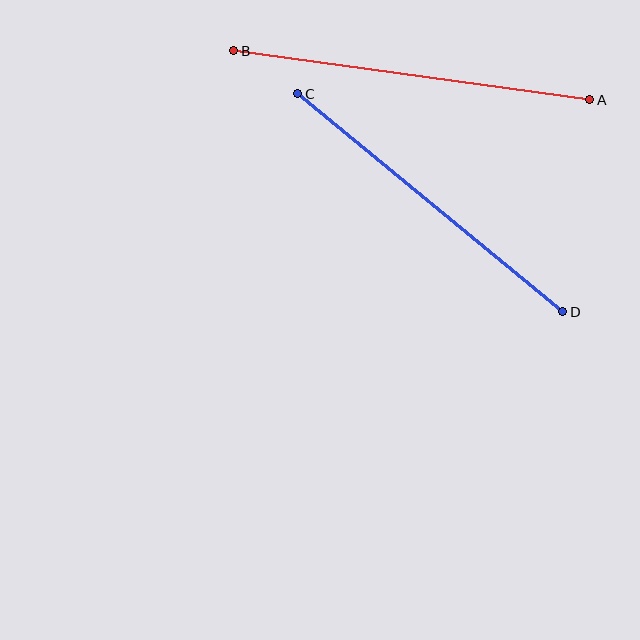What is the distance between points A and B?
The distance is approximately 359 pixels.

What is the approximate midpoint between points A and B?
The midpoint is at approximately (412, 75) pixels.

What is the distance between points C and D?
The distance is approximately 343 pixels.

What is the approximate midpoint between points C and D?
The midpoint is at approximately (430, 203) pixels.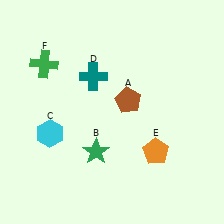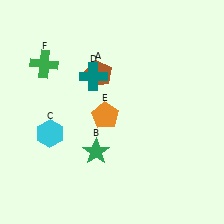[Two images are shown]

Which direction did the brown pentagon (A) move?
The brown pentagon (A) moved left.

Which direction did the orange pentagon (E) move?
The orange pentagon (E) moved left.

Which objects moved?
The objects that moved are: the brown pentagon (A), the orange pentagon (E).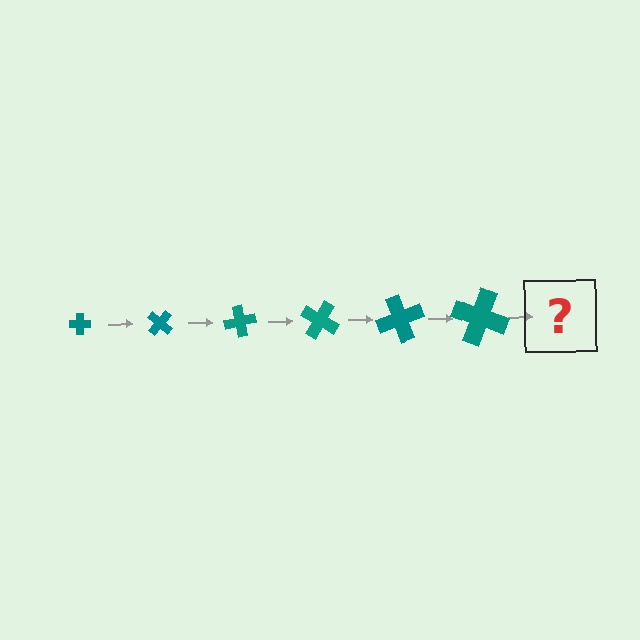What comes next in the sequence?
The next element should be a cross, larger than the previous one and rotated 240 degrees from the start.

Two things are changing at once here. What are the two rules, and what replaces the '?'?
The two rules are that the cross grows larger each step and it rotates 40 degrees each step. The '?' should be a cross, larger than the previous one and rotated 240 degrees from the start.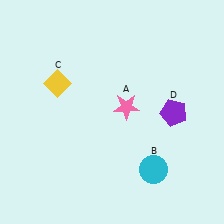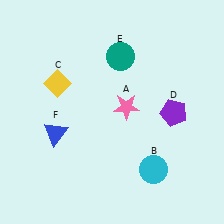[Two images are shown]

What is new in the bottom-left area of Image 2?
A blue triangle (F) was added in the bottom-left area of Image 2.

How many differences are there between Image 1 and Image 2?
There are 2 differences between the two images.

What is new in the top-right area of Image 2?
A teal circle (E) was added in the top-right area of Image 2.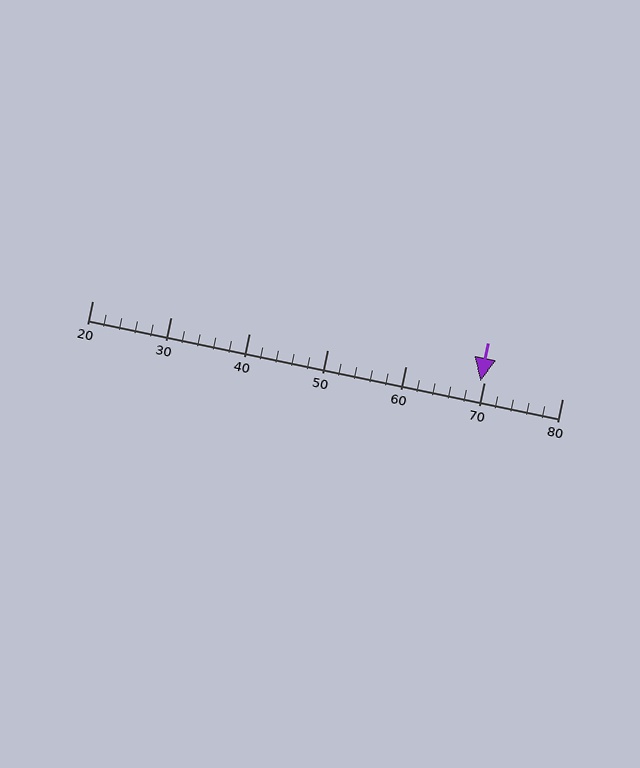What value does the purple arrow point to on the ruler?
The purple arrow points to approximately 70.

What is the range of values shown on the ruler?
The ruler shows values from 20 to 80.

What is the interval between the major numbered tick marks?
The major tick marks are spaced 10 units apart.